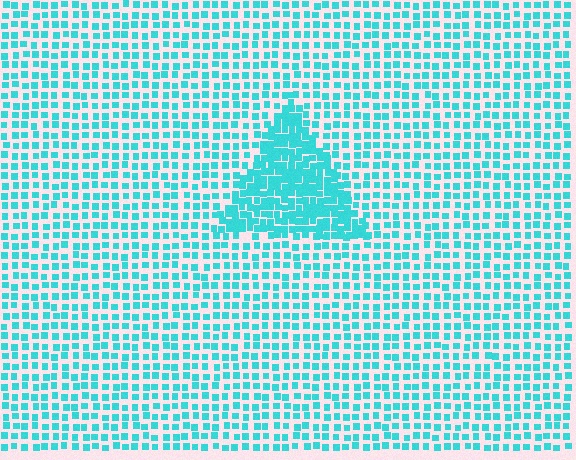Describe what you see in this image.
The image contains small cyan elements arranged at two different densities. A triangle-shaped region is visible where the elements are more densely packed than the surrounding area.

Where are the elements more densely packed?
The elements are more densely packed inside the triangle boundary.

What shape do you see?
I see a triangle.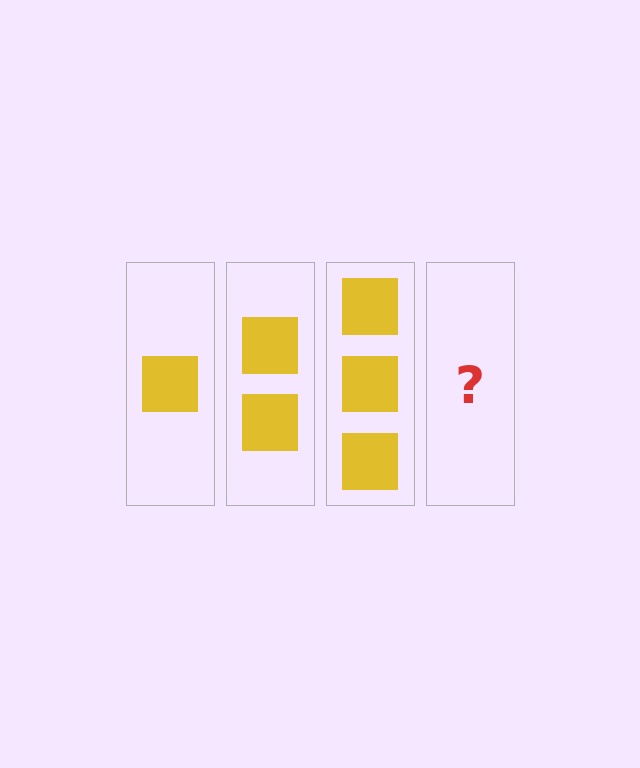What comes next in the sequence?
The next element should be 4 squares.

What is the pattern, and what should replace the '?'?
The pattern is that each step adds one more square. The '?' should be 4 squares.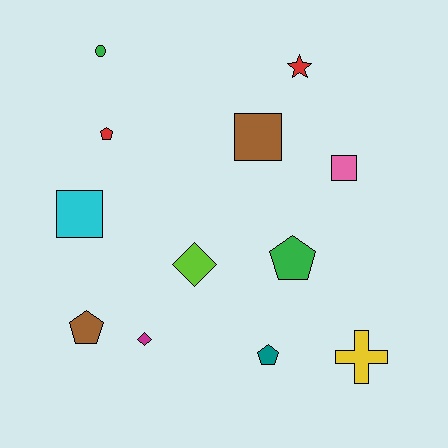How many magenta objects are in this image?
There is 1 magenta object.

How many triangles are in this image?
There are no triangles.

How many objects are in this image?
There are 12 objects.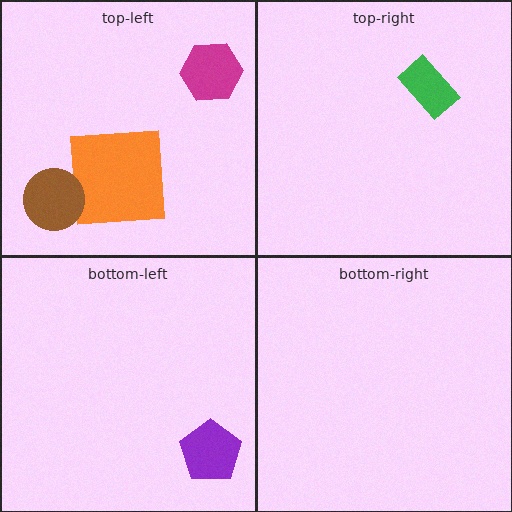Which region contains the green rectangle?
The top-right region.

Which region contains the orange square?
The top-left region.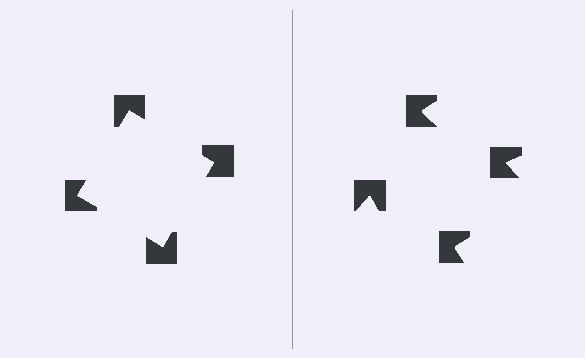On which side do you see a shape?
An illusory square appears on the left side. On the right side the wedge cuts are rotated, so no coherent shape forms.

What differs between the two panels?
The notched squares are positioned identically on both sides; only the wedge orientations differ. On the left they align to a square; on the right they are misaligned.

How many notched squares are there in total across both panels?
8 — 4 on each side.